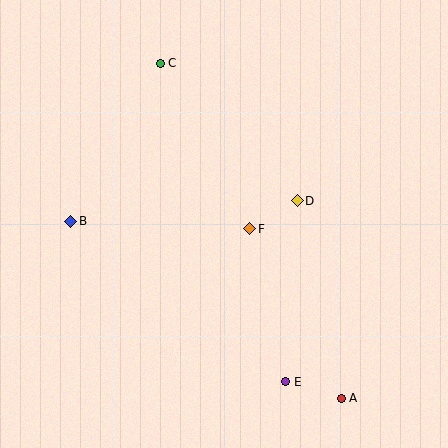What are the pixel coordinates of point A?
Point A is at (341, 398).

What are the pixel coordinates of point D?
Point D is at (297, 201).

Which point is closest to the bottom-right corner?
Point A is closest to the bottom-right corner.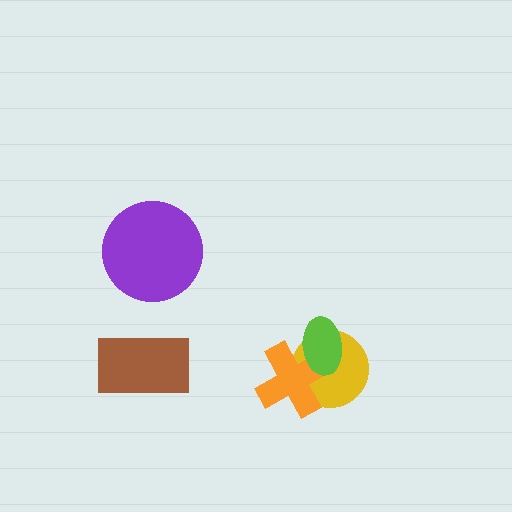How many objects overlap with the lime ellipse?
2 objects overlap with the lime ellipse.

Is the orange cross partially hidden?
Yes, it is partially covered by another shape.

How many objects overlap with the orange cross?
2 objects overlap with the orange cross.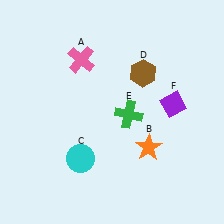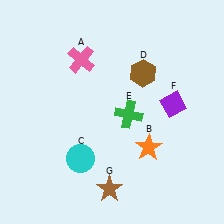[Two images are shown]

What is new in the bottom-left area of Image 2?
A brown star (G) was added in the bottom-left area of Image 2.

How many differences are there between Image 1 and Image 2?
There is 1 difference between the two images.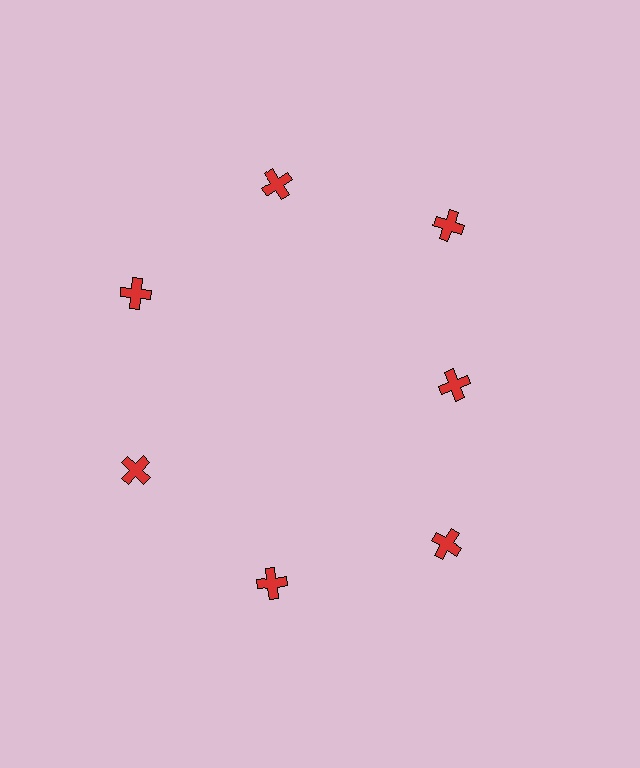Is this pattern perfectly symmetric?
No. The 7 red crosses are arranged in a ring, but one element near the 3 o'clock position is pulled inward toward the center, breaking the 7-fold rotational symmetry.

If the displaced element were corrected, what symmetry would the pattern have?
It would have 7-fold rotational symmetry — the pattern would map onto itself every 51 degrees.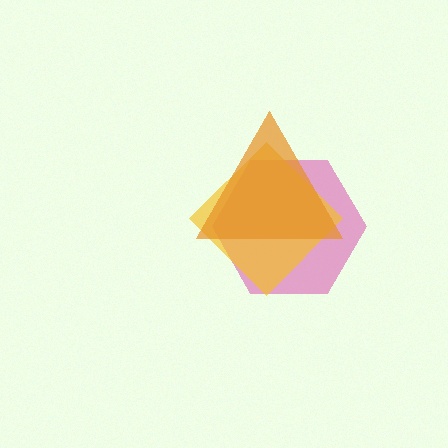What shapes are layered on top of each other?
The layered shapes are: a pink hexagon, a yellow diamond, an orange triangle.